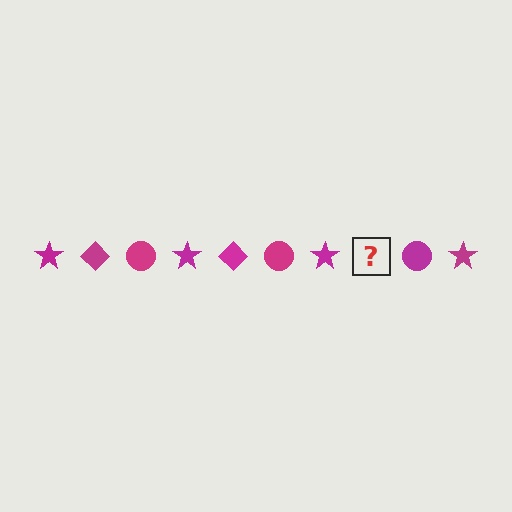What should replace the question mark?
The question mark should be replaced with a magenta diamond.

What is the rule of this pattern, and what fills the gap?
The rule is that the pattern cycles through star, diamond, circle shapes in magenta. The gap should be filled with a magenta diamond.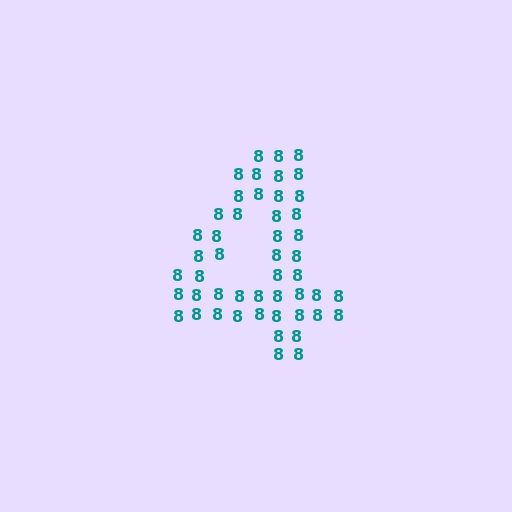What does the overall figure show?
The overall figure shows the digit 4.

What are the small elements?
The small elements are digit 8's.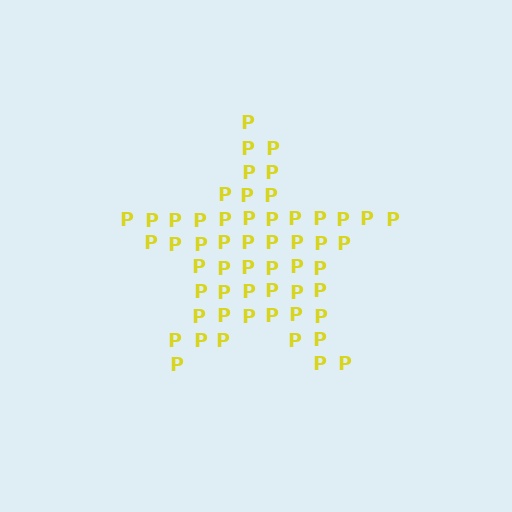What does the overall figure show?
The overall figure shows a star.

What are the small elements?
The small elements are letter P's.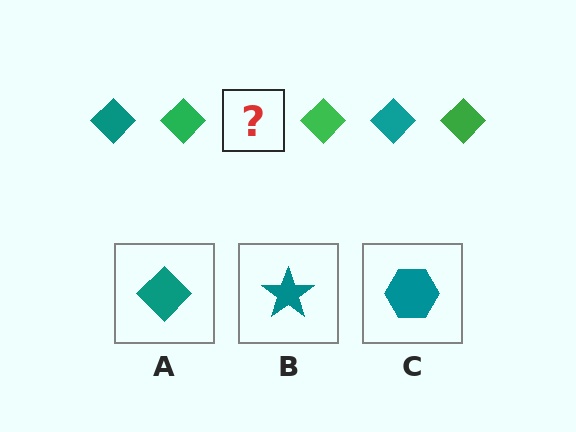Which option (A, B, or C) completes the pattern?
A.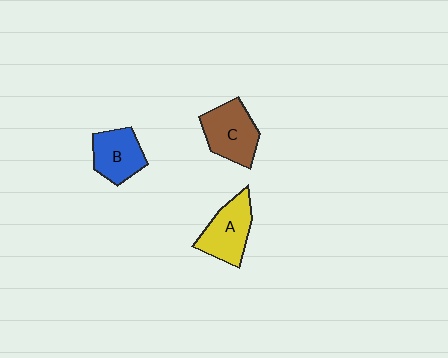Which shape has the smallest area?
Shape B (blue).